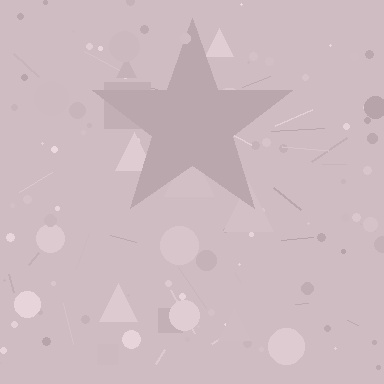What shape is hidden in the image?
A star is hidden in the image.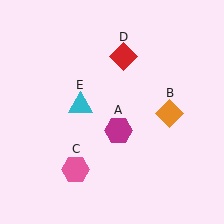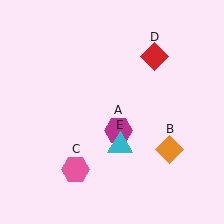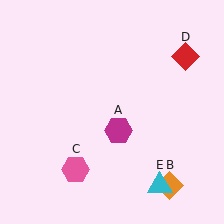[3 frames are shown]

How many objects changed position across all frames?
3 objects changed position: orange diamond (object B), red diamond (object D), cyan triangle (object E).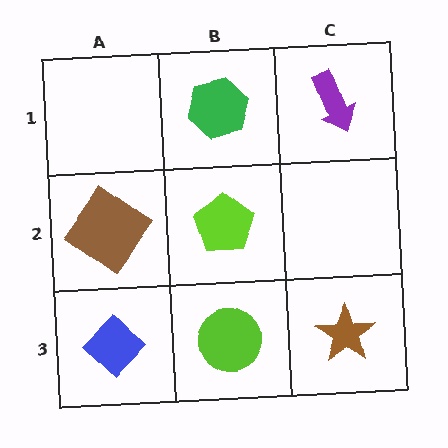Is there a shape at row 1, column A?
No, that cell is empty.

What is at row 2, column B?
A lime pentagon.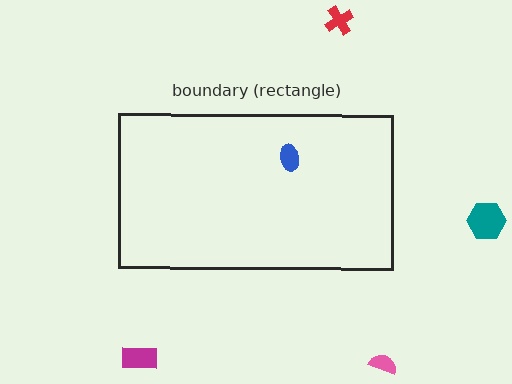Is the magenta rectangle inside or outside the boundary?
Outside.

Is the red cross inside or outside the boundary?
Outside.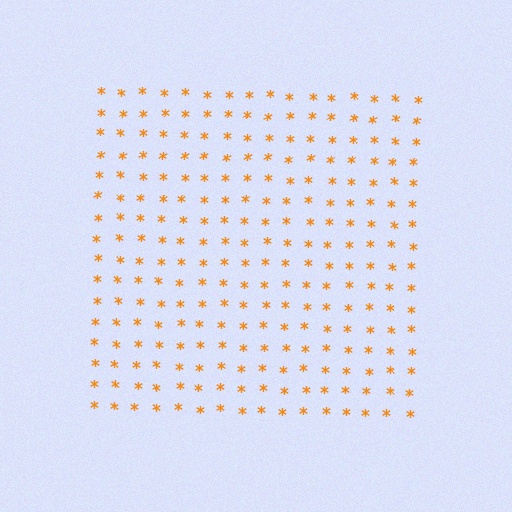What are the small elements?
The small elements are asterisks.